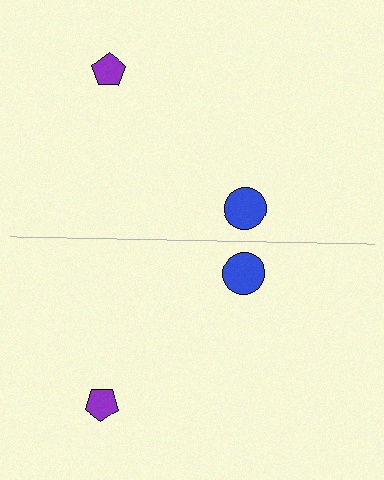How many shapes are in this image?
There are 4 shapes in this image.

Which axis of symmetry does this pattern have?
The pattern has a horizontal axis of symmetry running through the center of the image.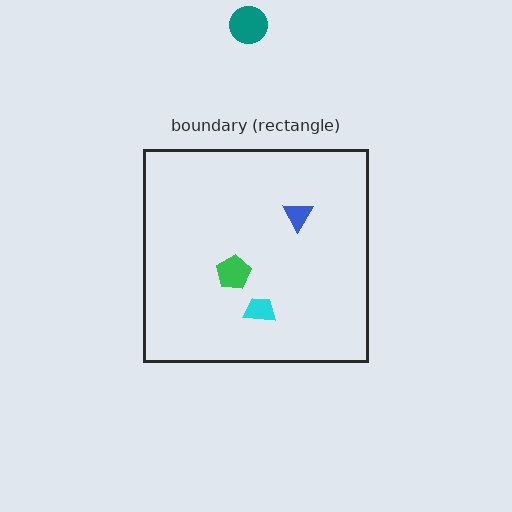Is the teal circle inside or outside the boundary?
Outside.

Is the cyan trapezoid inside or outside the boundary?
Inside.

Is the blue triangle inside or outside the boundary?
Inside.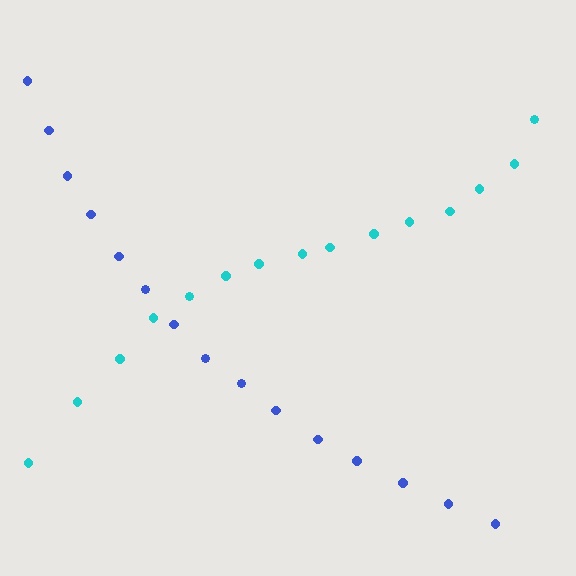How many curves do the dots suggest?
There are 2 distinct paths.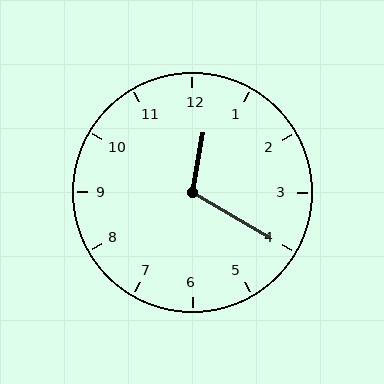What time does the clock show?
12:20.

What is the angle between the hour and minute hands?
Approximately 110 degrees.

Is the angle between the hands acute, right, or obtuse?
It is obtuse.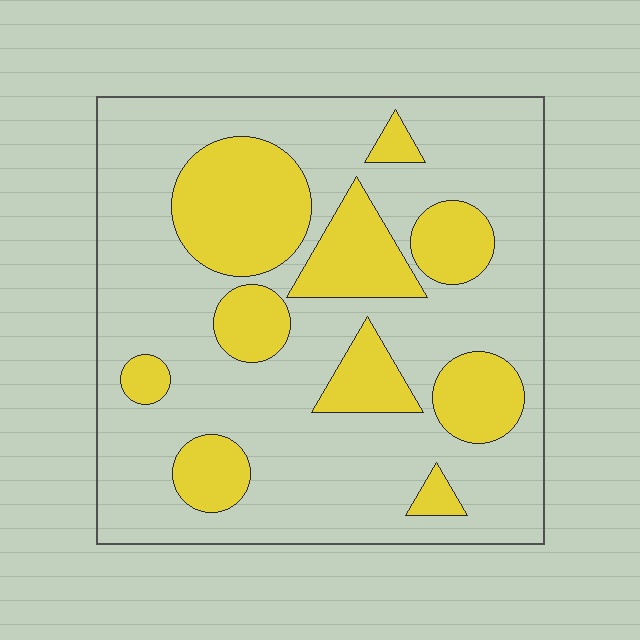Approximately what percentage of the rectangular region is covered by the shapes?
Approximately 30%.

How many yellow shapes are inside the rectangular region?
10.